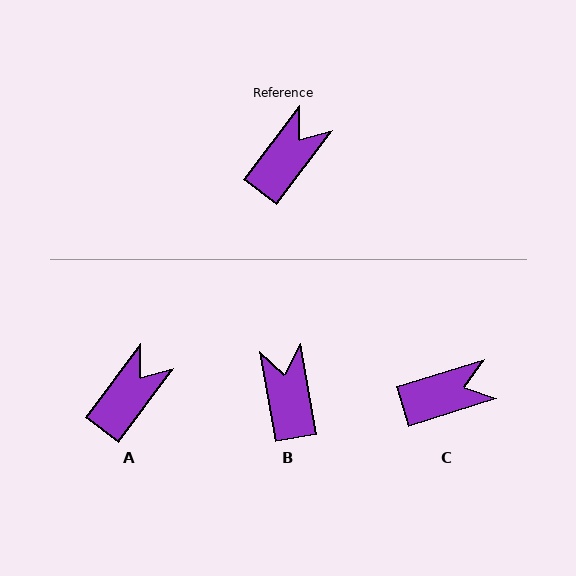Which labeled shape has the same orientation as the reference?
A.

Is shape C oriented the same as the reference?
No, it is off by about 36 degrees.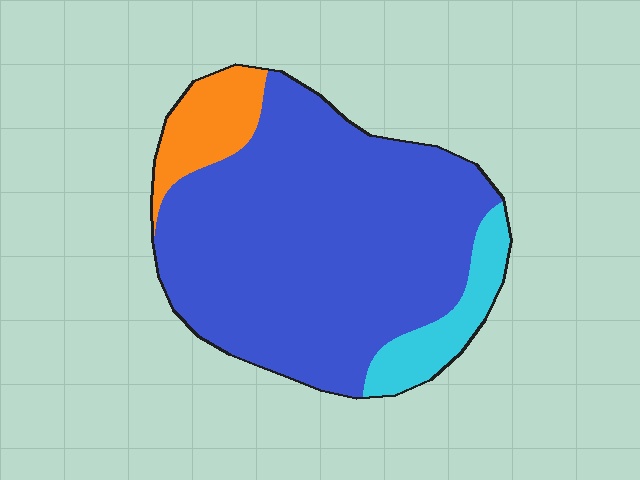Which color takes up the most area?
Blue, at roughly 80%.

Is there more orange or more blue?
Blue.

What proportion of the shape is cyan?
Cyan covers 11% of the shape.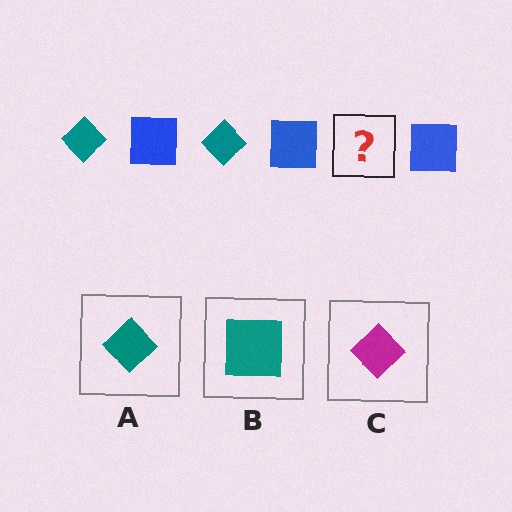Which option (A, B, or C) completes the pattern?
A.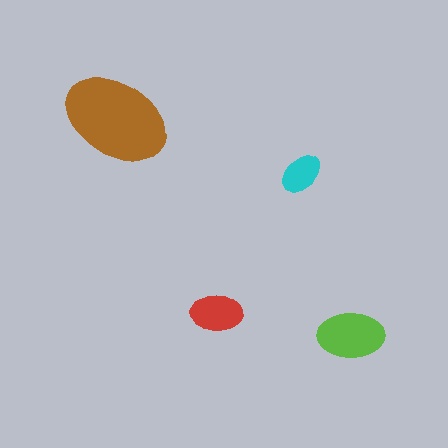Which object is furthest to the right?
The lime ellipse is rightmost.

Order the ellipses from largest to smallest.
the brown one, the lime one, the red one, the cyan one.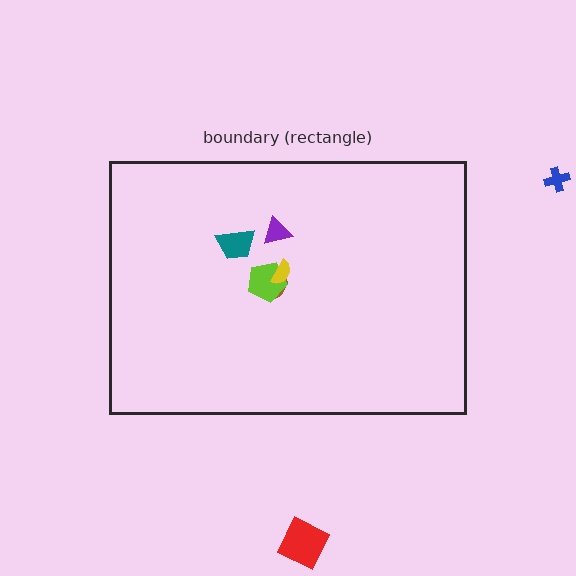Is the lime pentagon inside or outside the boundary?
Inside.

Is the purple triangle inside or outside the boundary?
Inside.